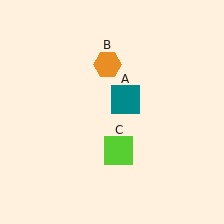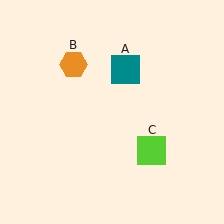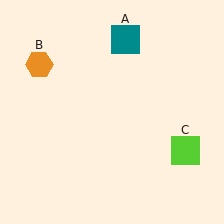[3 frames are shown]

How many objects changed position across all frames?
3 objects changed position: teal square (object A), orange hexagon (object B), lime square (object C).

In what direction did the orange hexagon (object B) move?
The orange hexagon (object B) moved left.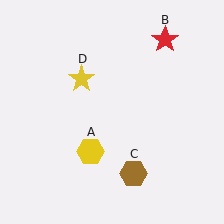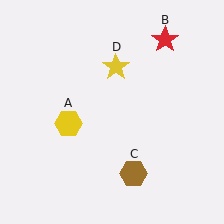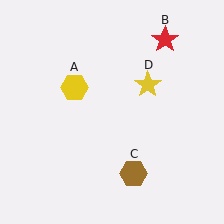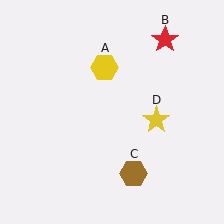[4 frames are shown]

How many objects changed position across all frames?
2 objects changed position: yellow hexagon (object A), yellow star (object D).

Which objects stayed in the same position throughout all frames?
Red star (object B) and brown hexagon (object C) remained stationary.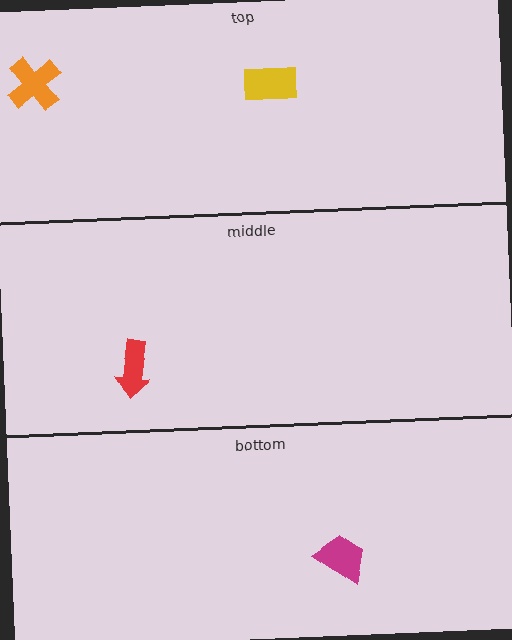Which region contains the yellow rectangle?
The top region.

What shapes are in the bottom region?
The magenta trapezoid.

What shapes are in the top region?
The yellow rectangle, the orange cross.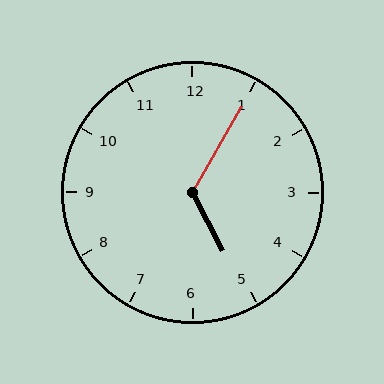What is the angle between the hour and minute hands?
Approximately 122 degrees.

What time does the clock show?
5:05.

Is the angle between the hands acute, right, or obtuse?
It is obtuse.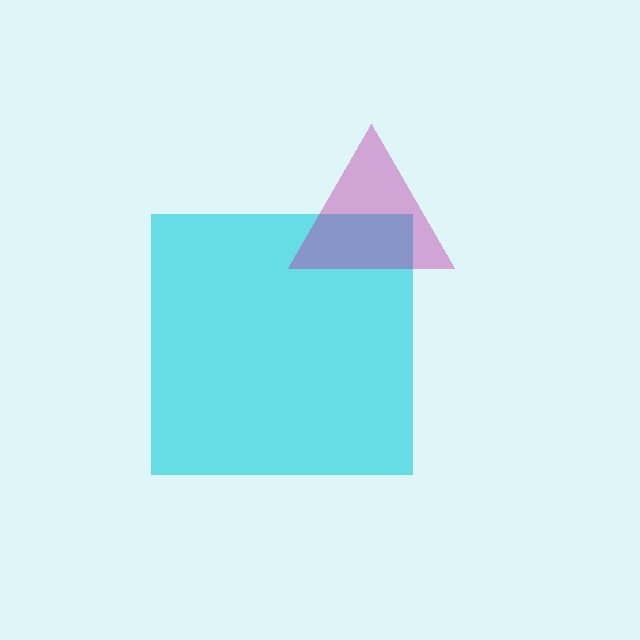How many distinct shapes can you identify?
There are 2 distinct shapes: a cyan square, a magenta triangle.